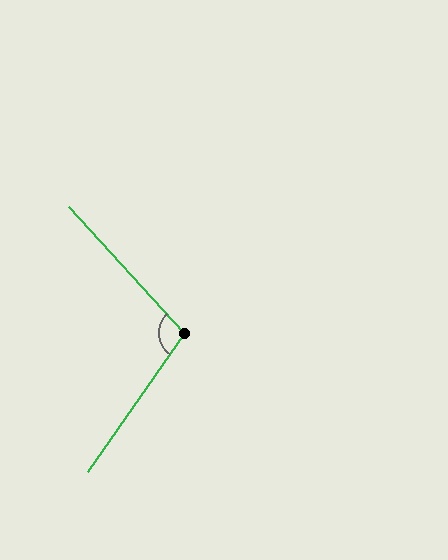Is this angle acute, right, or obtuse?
It is obtuse.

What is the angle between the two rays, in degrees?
Approximately 103 degrees.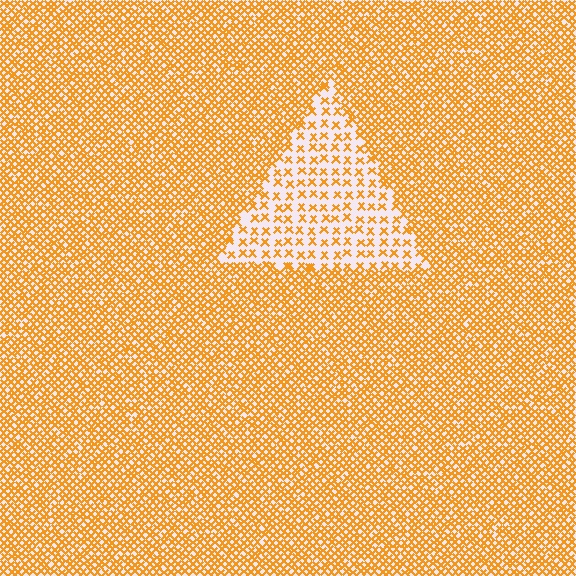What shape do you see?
I see a triangle.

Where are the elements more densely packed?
The elements are more densely packed outside the triangle boundary.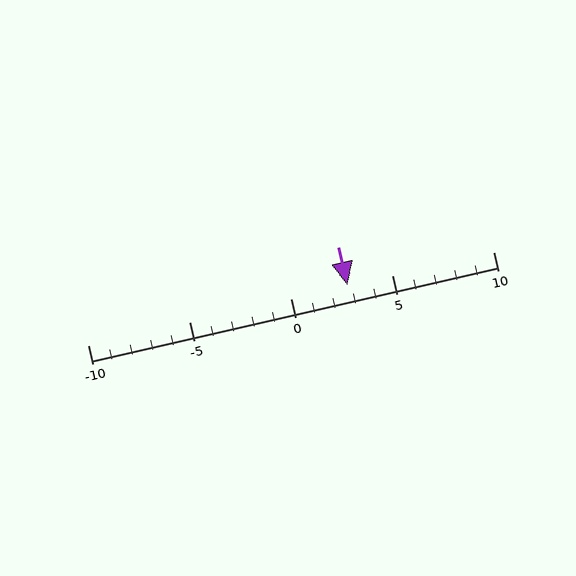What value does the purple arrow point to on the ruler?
The purple arrow points to approximately 3.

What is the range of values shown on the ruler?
The ruler shows values from -10 to 10.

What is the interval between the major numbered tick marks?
The major tick marks are spaced 5 units apart.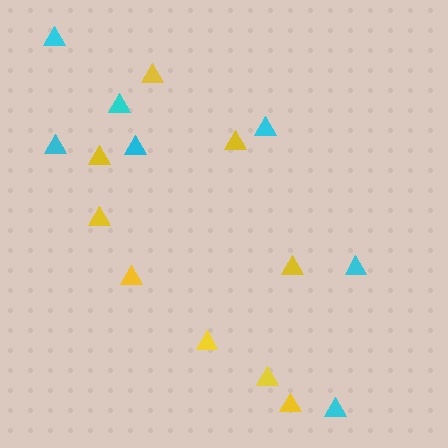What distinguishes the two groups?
There are 2 groups: one group of yellow triangles (9) and one group of cyan triangles (7).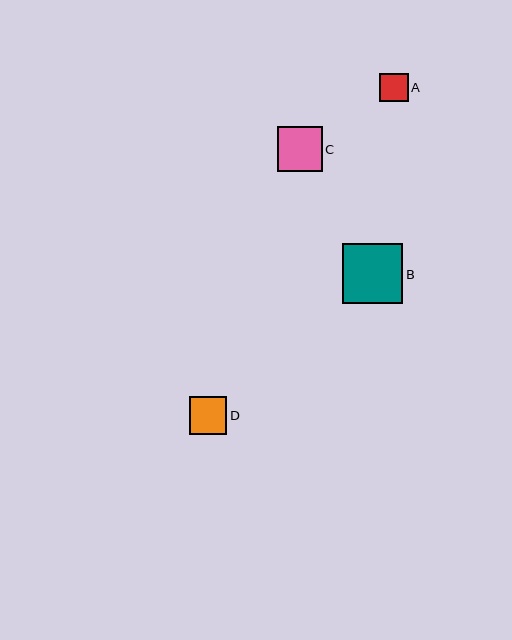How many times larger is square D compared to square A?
Square D is approximately 1.3 times the size of square A.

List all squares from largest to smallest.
From largest to smallest: B, C, D, A.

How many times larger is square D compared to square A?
Square D is approximately 1.3 times the size of square A.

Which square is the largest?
Square B is the largest with a size of approximately 60 pixels.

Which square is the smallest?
Square A is the smallest with a size of approximately 29 pixels.